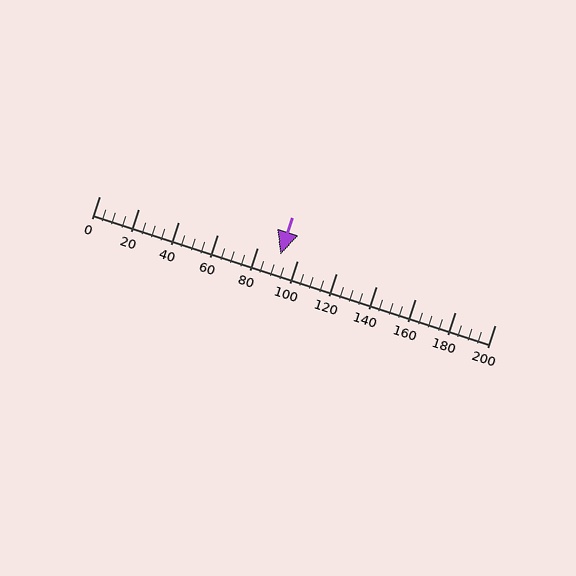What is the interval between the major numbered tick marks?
The major tick marks are spaced 20 units apart.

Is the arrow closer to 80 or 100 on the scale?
The arrow is closer to 100.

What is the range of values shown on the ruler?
The ruler shows values from 0 to 200.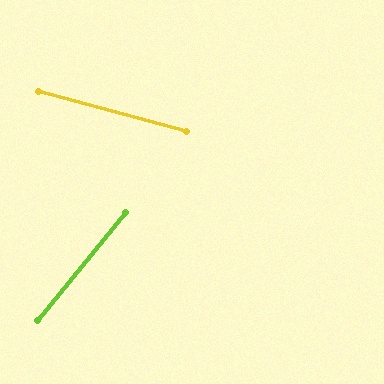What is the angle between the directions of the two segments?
Approximately 66 degrees.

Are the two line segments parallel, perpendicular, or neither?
Neither parallel nor perpendicular — they differ by about 66°.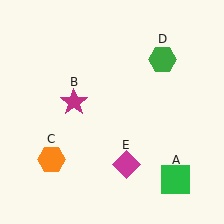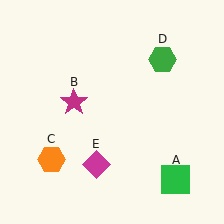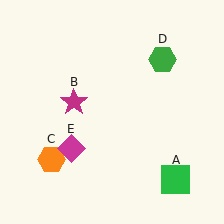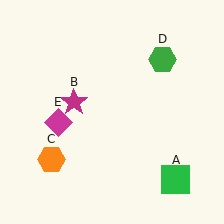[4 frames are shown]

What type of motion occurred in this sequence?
The magenta diamond (object E) rotated clockwise around the center of the scene.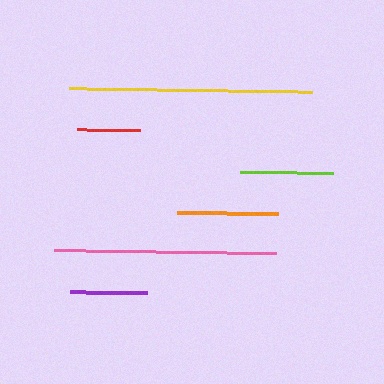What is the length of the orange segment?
The orange segment is approximately 101 pixels long.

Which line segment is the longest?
The yellow line is the longest at approximately 243 pixels.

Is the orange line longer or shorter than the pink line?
The pink line is longer than the orange line.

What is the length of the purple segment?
The purple segment is approximately 78 pixels long.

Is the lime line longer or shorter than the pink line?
The pink line is longer than the lime line.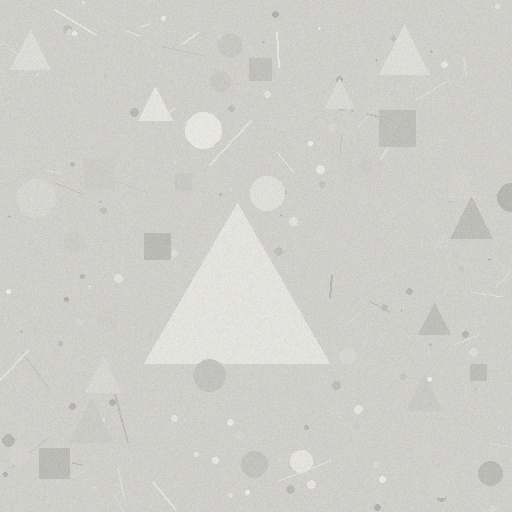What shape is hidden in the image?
A triangle is hidden in the image.